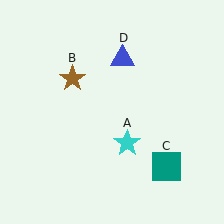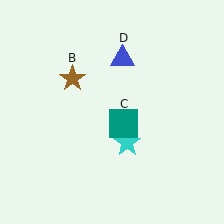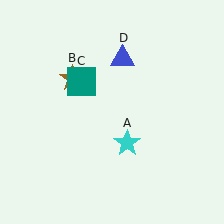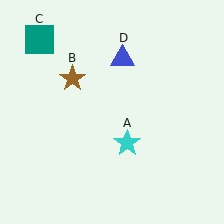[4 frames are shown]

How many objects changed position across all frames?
1 object changed position: teal square (object C).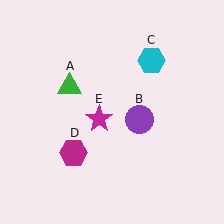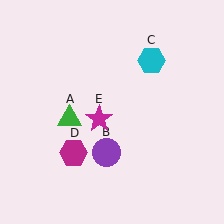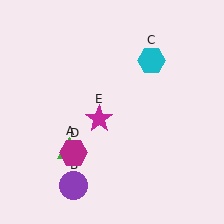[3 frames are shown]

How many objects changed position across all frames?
2 objects changed position: green triangle (object A), purple circle (object B).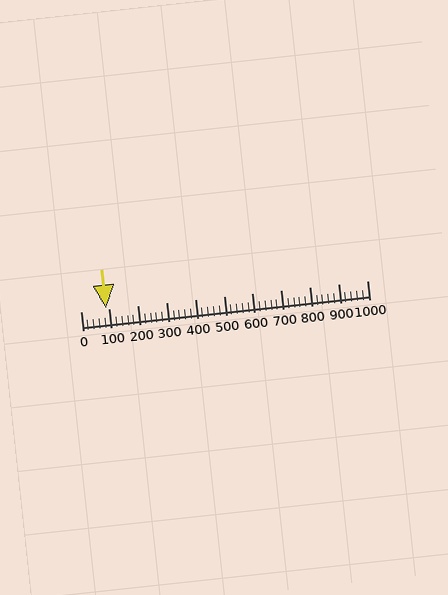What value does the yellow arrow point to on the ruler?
The yellow arrow points to approximately 90.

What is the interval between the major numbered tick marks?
The major tick marks are spaced 100 units apart.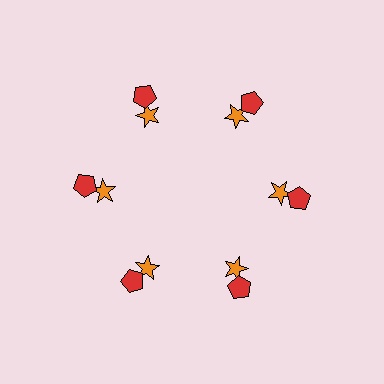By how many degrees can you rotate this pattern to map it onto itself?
The pattern maps onto itself every 60 degrees of rotation.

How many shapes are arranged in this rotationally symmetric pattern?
There are 12 shapes, arranged in 6 groups of 2.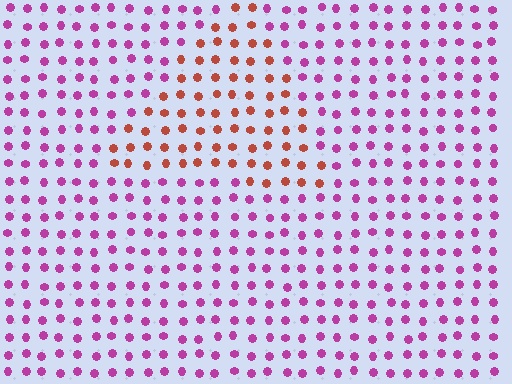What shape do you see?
I see a triangle.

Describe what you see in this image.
The image is filled with small magenta elements in a uniform arrangement. A triangle-shaped region is visible where the elements are tinted to a slightly different hue, forming a subtle color boundary.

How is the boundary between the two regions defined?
The boundary is defined purely by a slight shift in hue (about 56 degrees). Spacing, size, and orientation are identical on both sides.